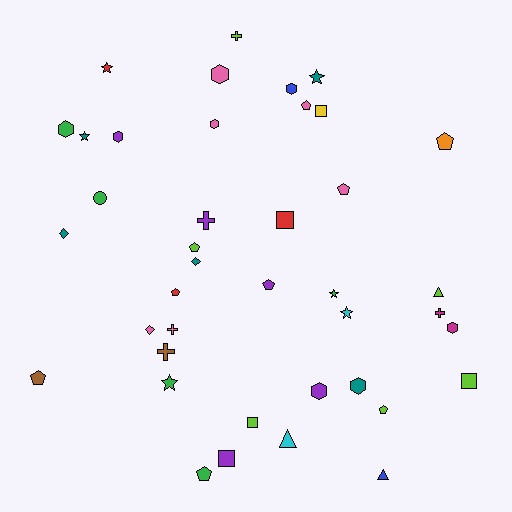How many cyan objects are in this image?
There are 2 cyan objects.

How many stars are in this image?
There are 6 stars.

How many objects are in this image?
There are 40 objects.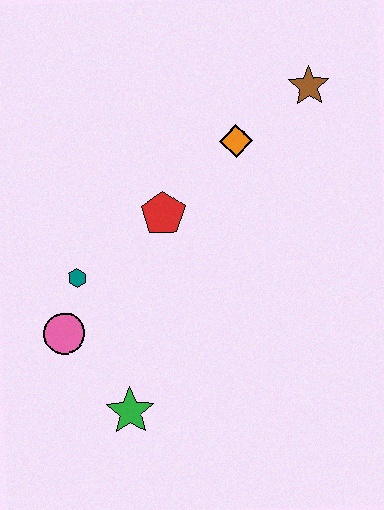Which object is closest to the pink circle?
The teal hexagon is closest to the pink circle.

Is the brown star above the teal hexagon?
Yes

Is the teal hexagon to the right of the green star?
No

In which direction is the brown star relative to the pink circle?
The brown star is to the right of the pink circle.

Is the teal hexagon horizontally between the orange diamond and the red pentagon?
No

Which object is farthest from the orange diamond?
The green star is farthest from the orange diamond.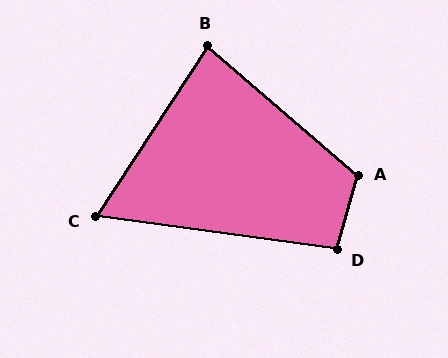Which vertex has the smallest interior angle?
C, at approximately 64 degrees.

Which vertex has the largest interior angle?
A, at approximately 116 degrees.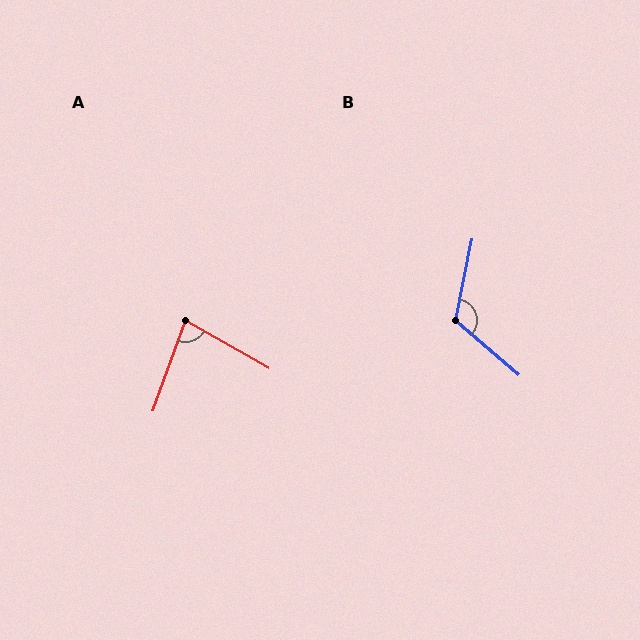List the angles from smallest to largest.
A (80°), B (120°).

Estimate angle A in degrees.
Approximately 80 degrees.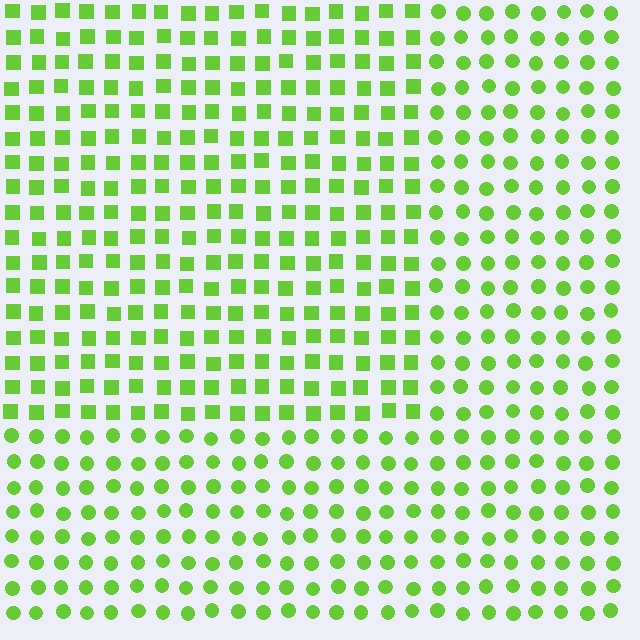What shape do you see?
I see a rectangle.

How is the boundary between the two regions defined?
The boundary is defined by a change in element shape: squares inside vs. circles outside. All elements share the same color and spacing.